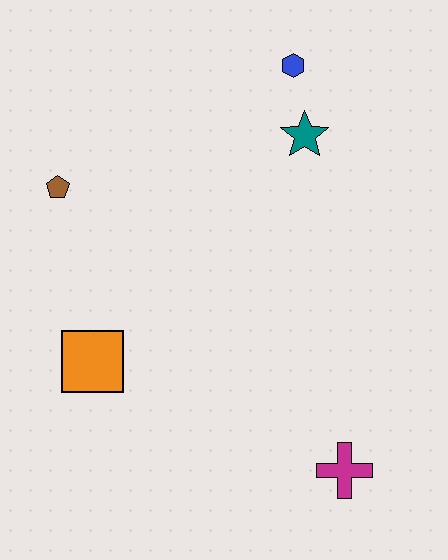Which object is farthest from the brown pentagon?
The magenta cross is farthest from the brown pentagon.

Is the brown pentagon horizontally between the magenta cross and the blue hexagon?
No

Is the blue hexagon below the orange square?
No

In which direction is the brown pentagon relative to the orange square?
The brown pentagon is above the orange square.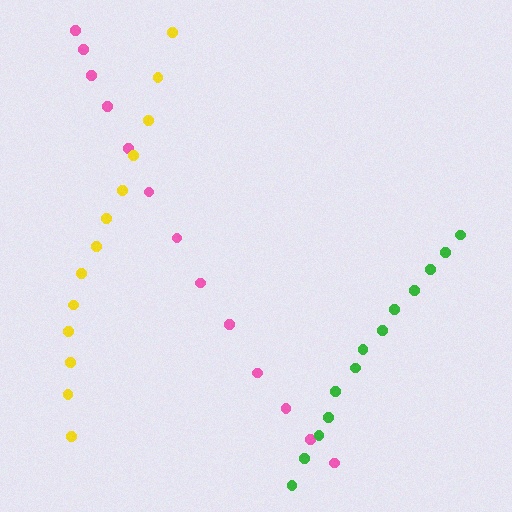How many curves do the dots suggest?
There are 3 distinct paths.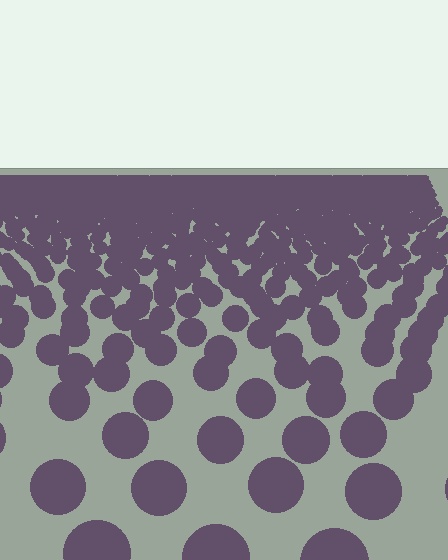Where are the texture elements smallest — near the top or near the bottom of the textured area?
Near the top.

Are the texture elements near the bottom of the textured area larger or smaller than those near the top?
Larger. Near the bottom, elements are closer to the viewer and appear at a bigger on-screen size.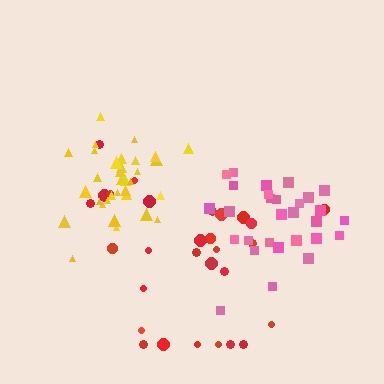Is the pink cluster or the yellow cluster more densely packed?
Yellow.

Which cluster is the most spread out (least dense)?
Red.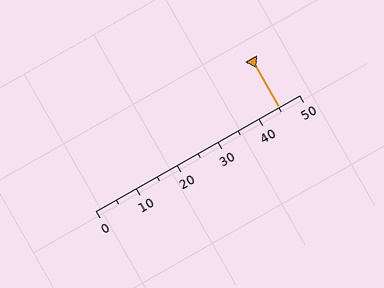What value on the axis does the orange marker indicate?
The marker indicates approximately 45.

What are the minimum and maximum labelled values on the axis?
The axis runs from 0 to 50.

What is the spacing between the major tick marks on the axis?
The major ticks are spaced 10 apart.